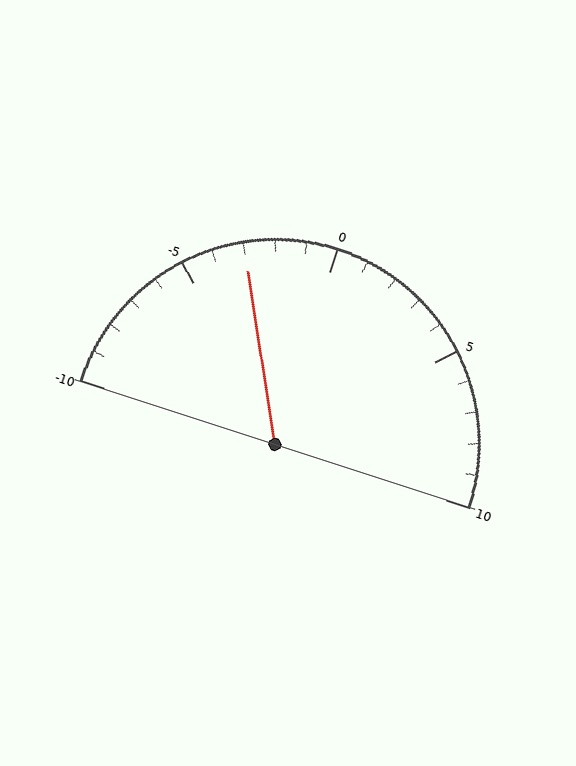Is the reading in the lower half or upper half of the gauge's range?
The reading is in the lower half of the range (-10 to 10).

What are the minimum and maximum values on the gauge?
The gauge ranges from -10 to 10.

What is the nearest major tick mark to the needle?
The nearest major tick mark is -5.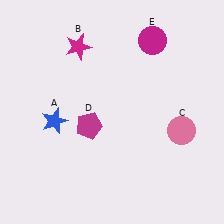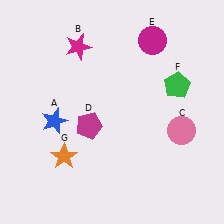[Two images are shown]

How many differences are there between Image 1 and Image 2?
There are 2 differences between the two images.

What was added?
A green pentagon (F), an orange star (G) were added in Image 2.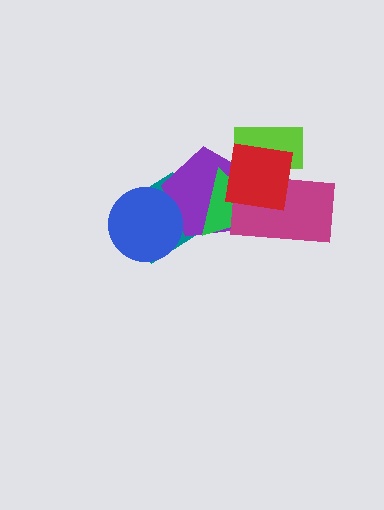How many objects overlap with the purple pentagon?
5 objects overlap with the purple pentagon.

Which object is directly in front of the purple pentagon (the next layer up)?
The blue circle is directly in front of the purple pentagon.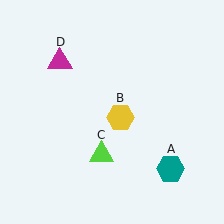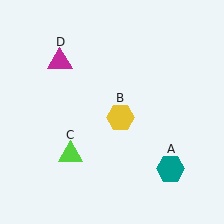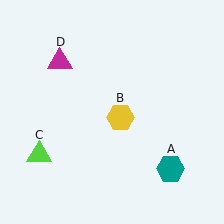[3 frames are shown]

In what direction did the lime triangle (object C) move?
The lime triangle (object C) moved left.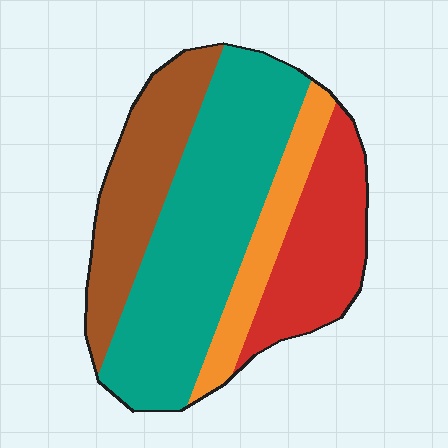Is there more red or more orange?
Red.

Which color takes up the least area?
Orange, at roughly 15%.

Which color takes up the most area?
Teal, at roughly 45%.